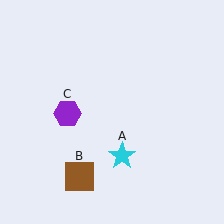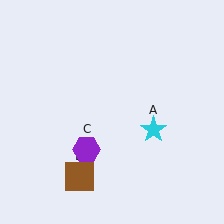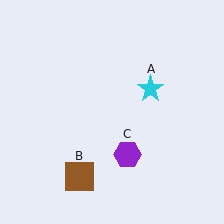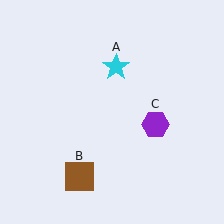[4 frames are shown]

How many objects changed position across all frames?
2 objects changed position: cyan star (object A), purple hexagon (object C).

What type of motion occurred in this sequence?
The cyan star (object A), purple hexagon (object C) rotated counterclockwise around the center of the scene.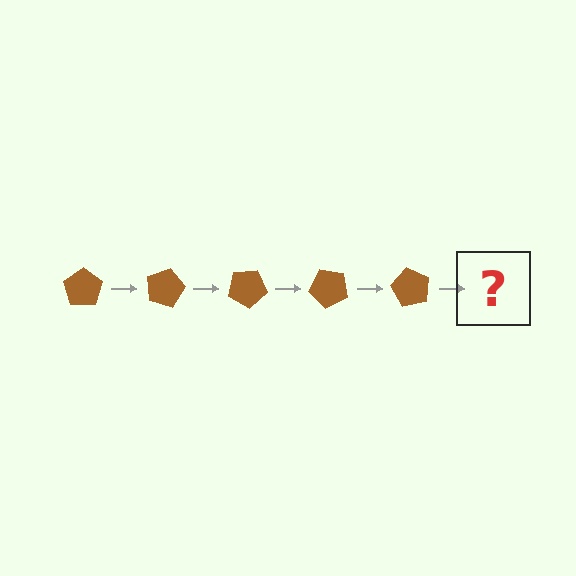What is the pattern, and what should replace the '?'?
The pattern is that the pentagon rotates 15 degrees each step. The '?' should be a brown pentagon rotated 75 degrees.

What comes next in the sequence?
The next element should be a brown pentagon rotated 75 degrees.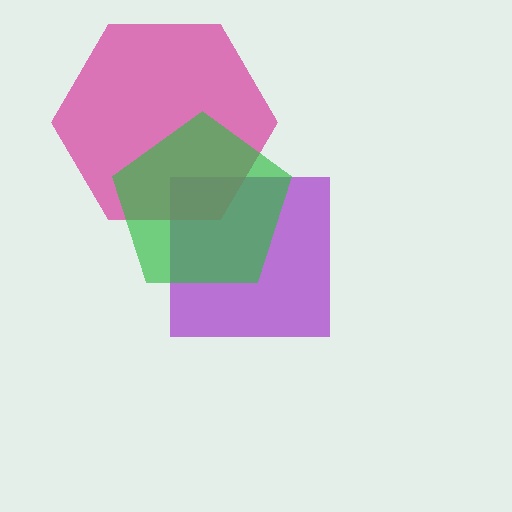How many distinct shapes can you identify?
There are 3 distinct shapes: a purple square, a magenta hexagon, a green pentagon.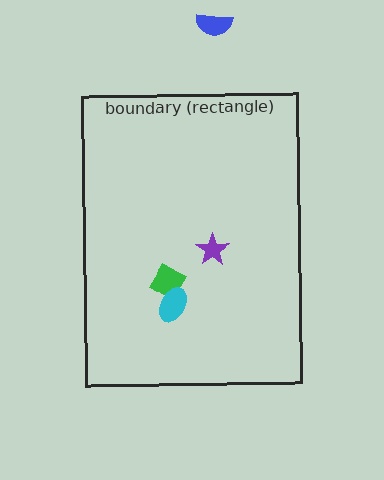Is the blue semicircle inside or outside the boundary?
Outside.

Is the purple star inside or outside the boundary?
Inside.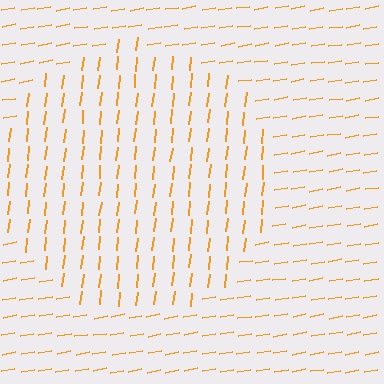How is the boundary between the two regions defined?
The boundary is defined purely by a change in line orientation (approximately 74 degrees difference). All lines are the same color and thickness.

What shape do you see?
I see a circle.